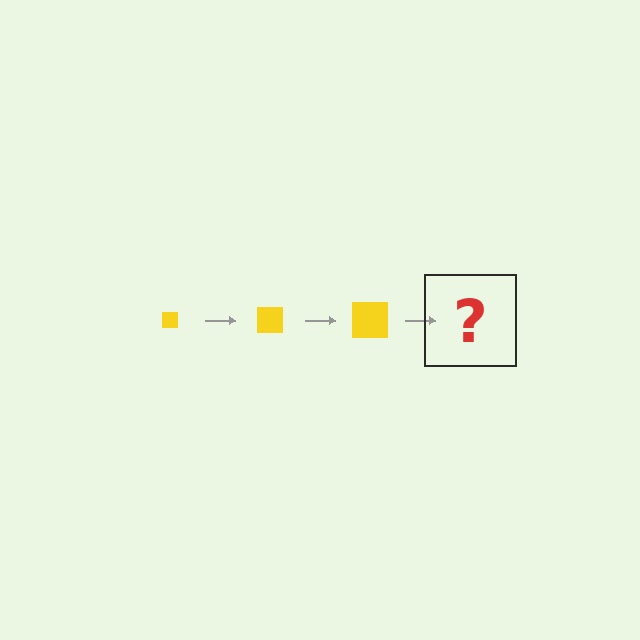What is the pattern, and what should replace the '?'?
The pattern is that the square gets progressively larger each step. The '?' should be a yellow square, larger than the previous one.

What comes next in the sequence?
The next element should be a yellow square, larger than the previous one.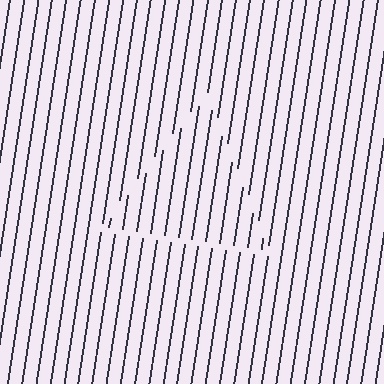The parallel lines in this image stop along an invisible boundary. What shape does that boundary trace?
An illusory triangle. The interior of the shape contains the same grating, shifted by half a period — the contour is defined by the phase discontinuity where line-ends from the inner and outer gratings abut.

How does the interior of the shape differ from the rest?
The interior of the shape contains the same grating, shifted by half a period — the contour is defined by the phase discontinuity where line-ends from the inner and outer gratings abut.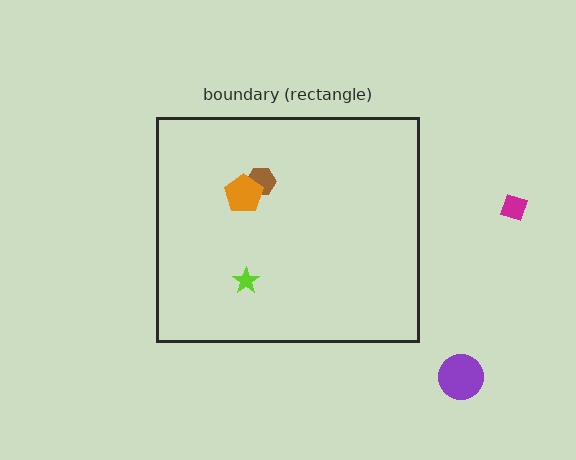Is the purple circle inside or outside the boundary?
Outside.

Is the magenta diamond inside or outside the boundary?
Outside.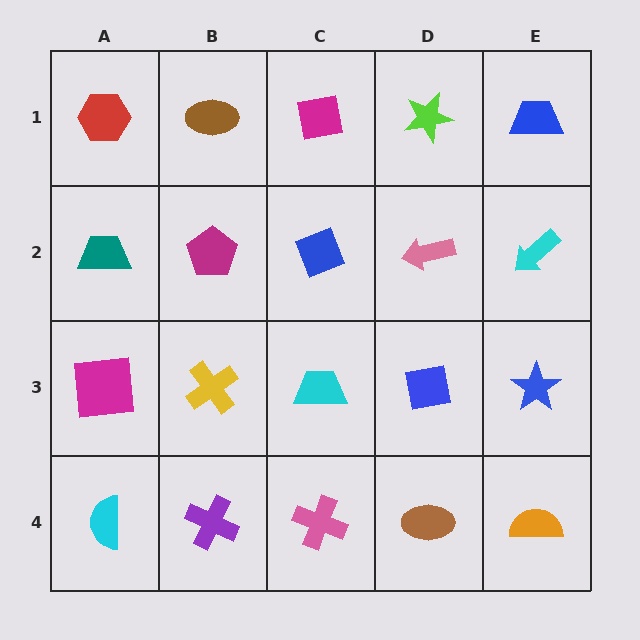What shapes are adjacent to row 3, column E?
A cyan arrow (row 2, column E), an orange semicircle (row 4, column E), a blue square (row 3, column D).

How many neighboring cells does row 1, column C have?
3.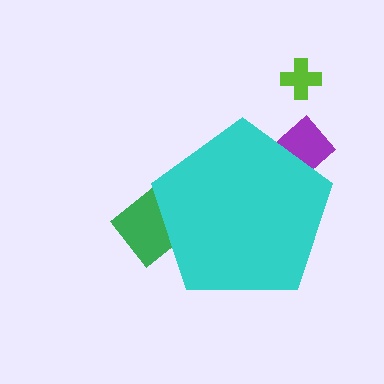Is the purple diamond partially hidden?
Yes, the purple diamond is partially hidden behind the cyan pentagon.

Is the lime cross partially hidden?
No, the lime cross is fully visible.